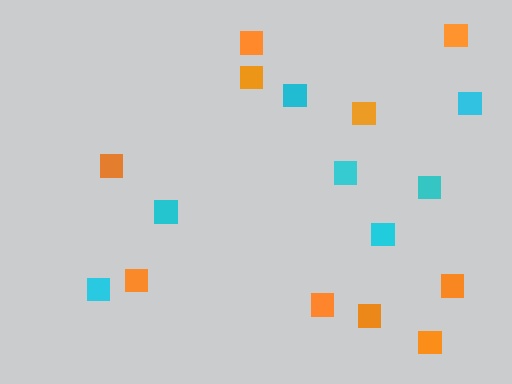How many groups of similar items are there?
There are 2 groups: one group of cyan squares (7) and one group of orange squares (10).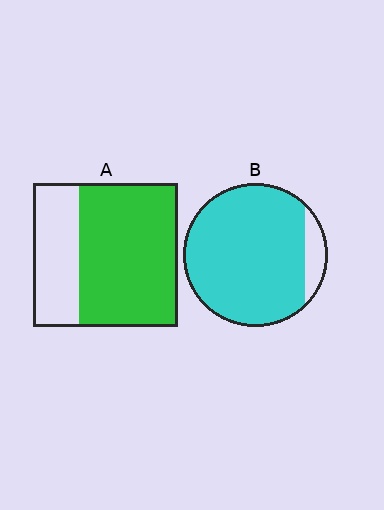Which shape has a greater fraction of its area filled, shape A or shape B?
Shape B.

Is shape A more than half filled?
Yes.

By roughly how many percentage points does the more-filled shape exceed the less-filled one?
By roughly 20 percentage points (B over A).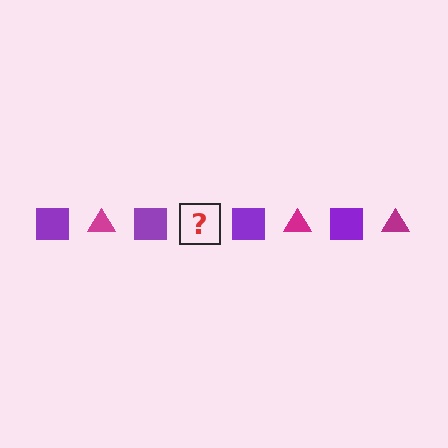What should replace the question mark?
The question mark should be replaced with a magenta triangle.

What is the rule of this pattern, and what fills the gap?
The rule is that the pattern alternates between purple square and magenta triangle. The gap should be filled with a magenta triangle.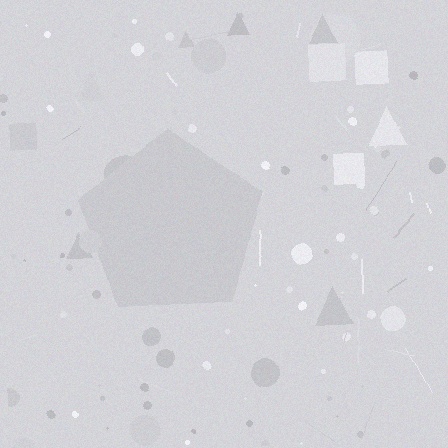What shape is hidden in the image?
A pentagon is hidden in the image.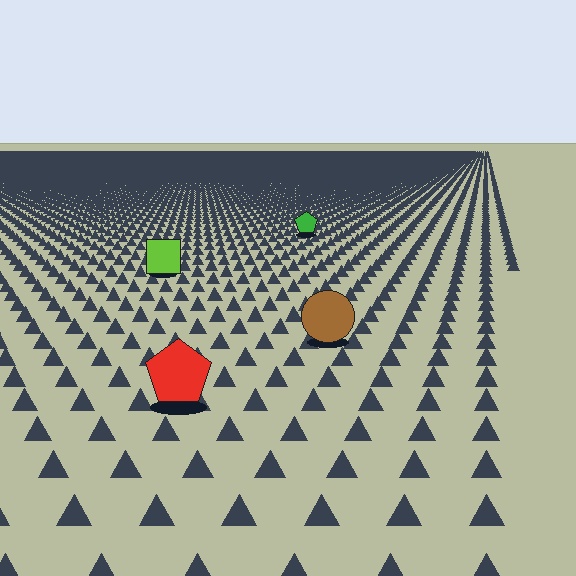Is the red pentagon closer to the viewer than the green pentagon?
Yes. The red pentagon is closer — you can tell from the texture gradient: the ground texture is coarser near it.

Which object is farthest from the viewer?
The green pentagon is farthest from the viewer. It appears smaller and the ground texture around it is denser.